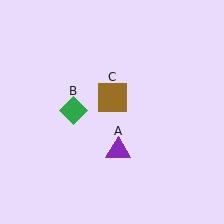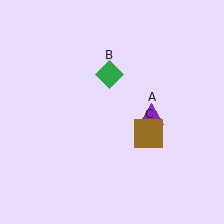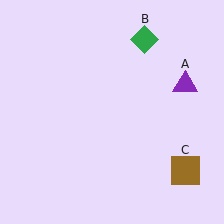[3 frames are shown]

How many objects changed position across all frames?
3 objects changed position: purple triangle (object A), green diamond (object B), brown square (object C).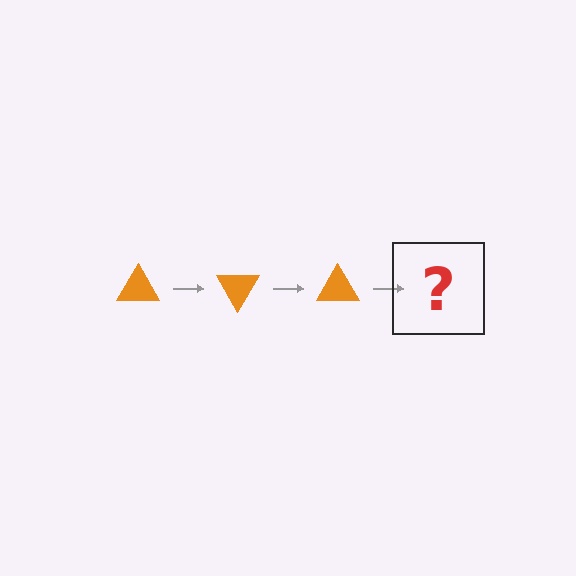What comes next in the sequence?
The next element should be an orange triangle rotated 180 degrees.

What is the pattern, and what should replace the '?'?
The pattern is that the triangle rotates 60 degrees each step. The '?' should be an orange triangle rotated 180 degrees.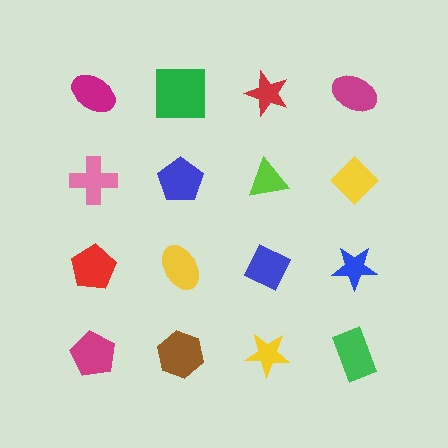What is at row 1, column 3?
A red star.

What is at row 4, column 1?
A magenta pentagon.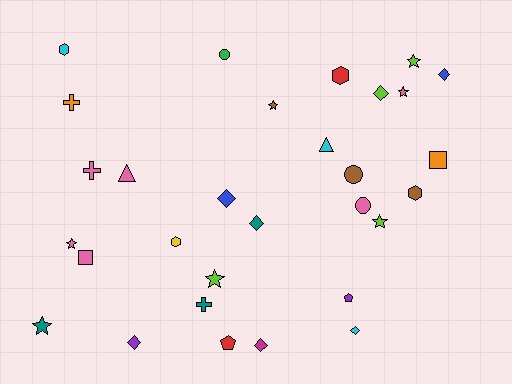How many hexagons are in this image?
There are 4 hexagons.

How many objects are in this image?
There are 30 objects.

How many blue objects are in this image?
There are 2 blue objects.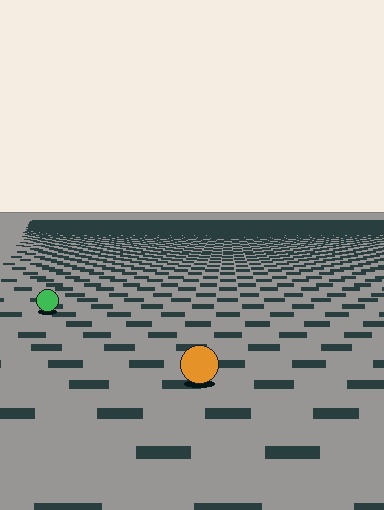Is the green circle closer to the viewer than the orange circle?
No. The orange circle is closer — you can tell from the texture gradient: the ground texture is coarser near it.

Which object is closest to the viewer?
The orange circle is closest. The texture marks near it are larger and more spread out.